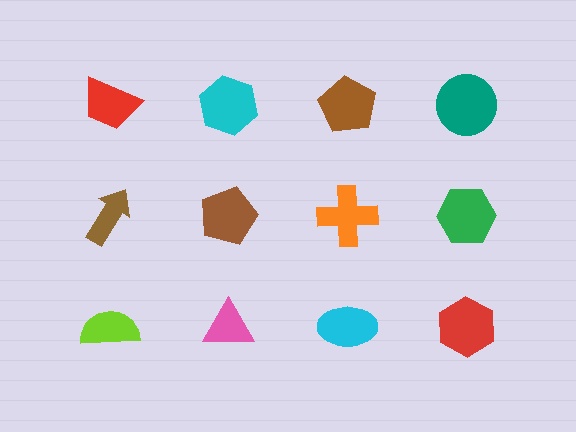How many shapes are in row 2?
4 shapes.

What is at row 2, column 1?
A brown arrow.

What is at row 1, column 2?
A cyan hexagon.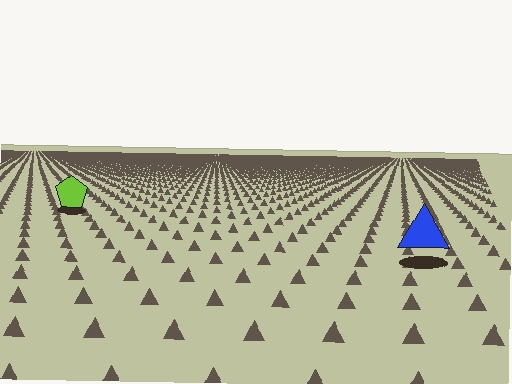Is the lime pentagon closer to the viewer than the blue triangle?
No. The blue triangle is closer — you can tell from the texture gradient: the ground texture is coarser near it.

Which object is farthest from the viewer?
The lime pentagon is farthest from the viewer. It appears smaller and the ground texture around it is denser.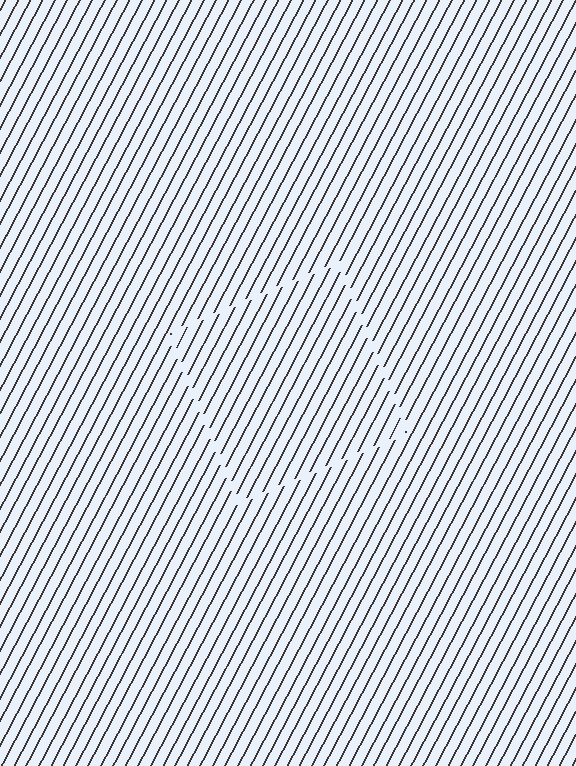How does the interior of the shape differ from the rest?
The interior of the shape contains the same grating, shifted by half a period — the contour is defined by the phase discontinuity where line-ends from the inner and outer gratings abut.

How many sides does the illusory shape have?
4 sides — the line-ends trace a square.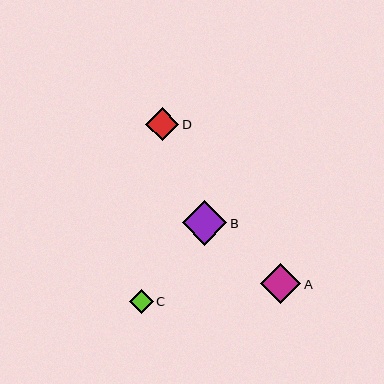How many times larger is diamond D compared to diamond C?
Diamond D is approximately 1.4 times the size of diamond C.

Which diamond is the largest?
Diamond B is the largest with a size of approximately 45 pixels.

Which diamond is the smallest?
Diamond C is the smallest with a size of approximately 24 pixels.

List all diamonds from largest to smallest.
From largest to smallest: B, A, D, C.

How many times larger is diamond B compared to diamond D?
Diamond B is approximately 1.4 times the size of diamond D.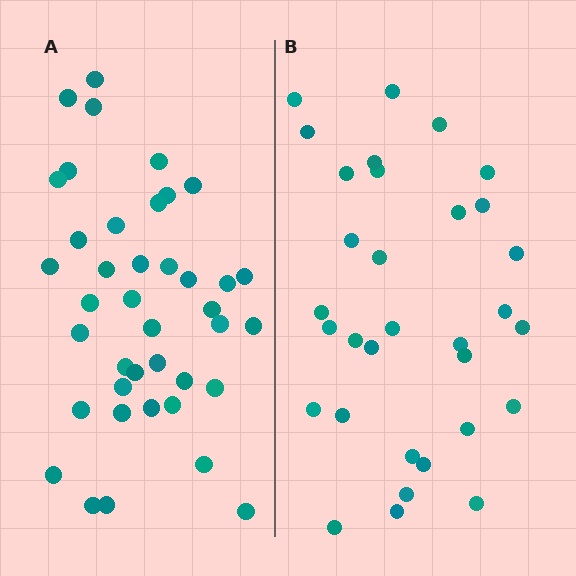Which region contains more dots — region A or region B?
Region A (the left region) has more dots.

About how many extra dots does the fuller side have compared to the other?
Region A has roughly 8 or so more dots than region B.